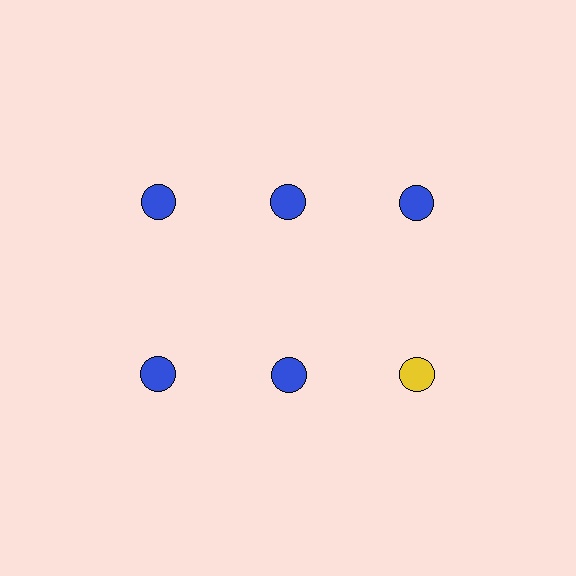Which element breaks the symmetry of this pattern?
The yellow circle in the second row, center column breaks the symmetry. All other shapes are blue circles.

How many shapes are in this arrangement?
There are 6 shapes arranged in a grid pattern.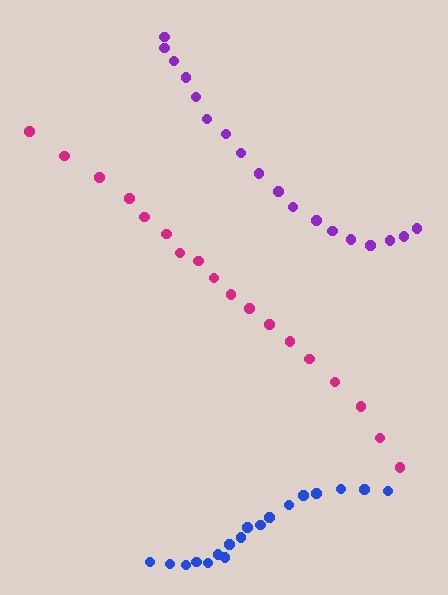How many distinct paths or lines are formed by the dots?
There are 3 distinct paths.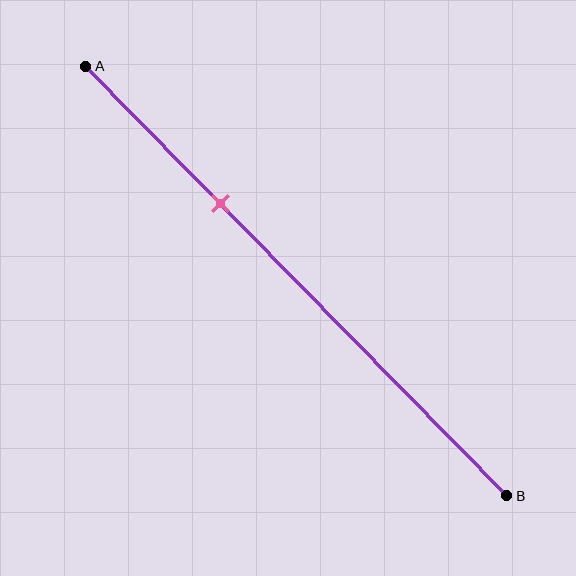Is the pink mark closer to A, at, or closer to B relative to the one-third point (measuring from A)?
The pink mark is approximately at the one-third point of segment AB.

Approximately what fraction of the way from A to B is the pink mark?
The pink mark is approximately 30% of the way from A to B.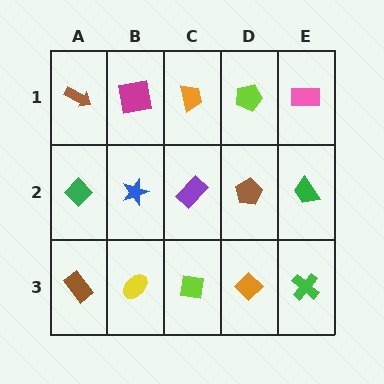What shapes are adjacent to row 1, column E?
A green trapezoid (row 2, column E), a lime pentagon (row 1, column D).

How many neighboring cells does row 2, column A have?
3.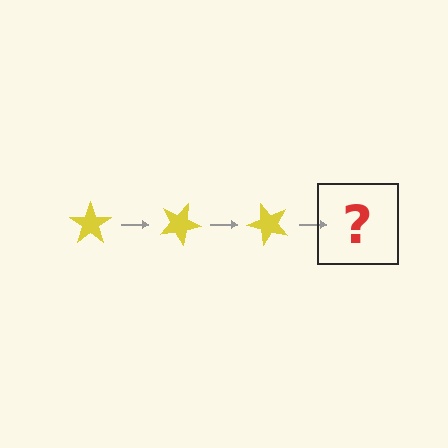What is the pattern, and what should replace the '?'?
The pattern is that the star rotates 25 degrees each step. The '?' should be a yellow star rotated 75 degrees.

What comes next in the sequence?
The next element should be a yellow star rotated 75 degrees.